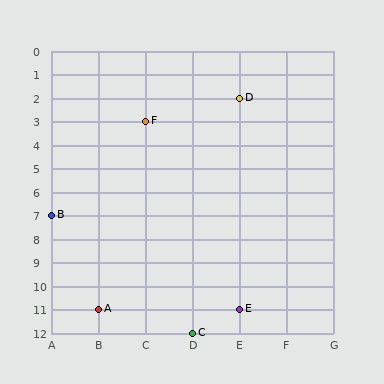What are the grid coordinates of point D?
Point D is at grid coordinates (E, 2).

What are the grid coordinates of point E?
Point E is at grid coordinates (E, 11).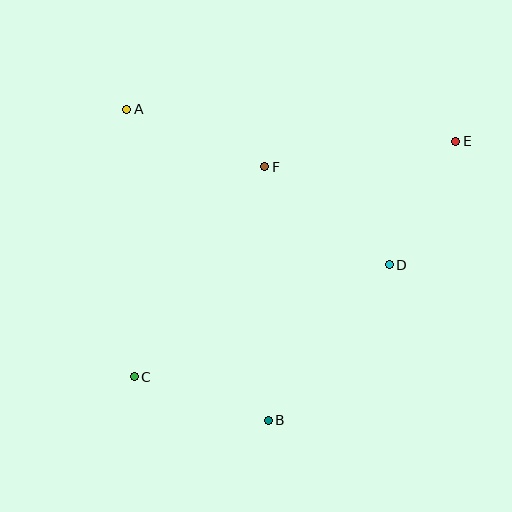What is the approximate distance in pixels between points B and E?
The distance between B and E is approximately 336 pixels.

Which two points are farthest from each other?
Points C and E are farthest from each other.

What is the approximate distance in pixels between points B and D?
The distance between B and D is approximately 197 pixels.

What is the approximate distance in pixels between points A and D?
The distance between A and D is approximately 305 pixels.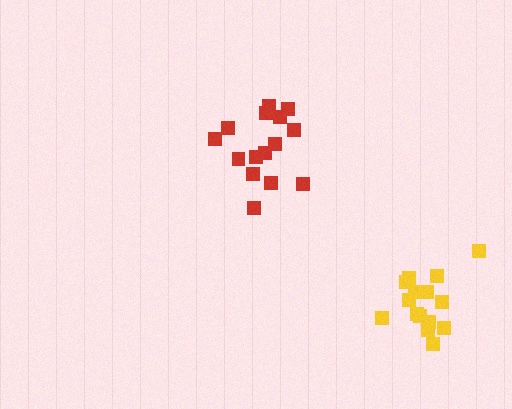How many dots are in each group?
Group 1: 15 dots, Group 2: 15 dots (30 total).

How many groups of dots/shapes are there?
There are 2 groups.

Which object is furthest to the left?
The red cluster is leftmost.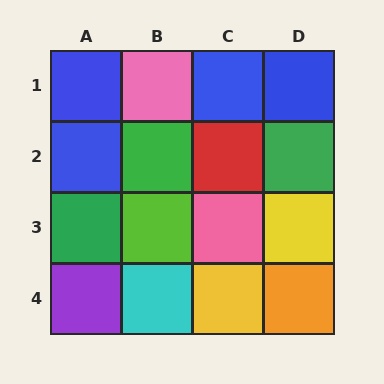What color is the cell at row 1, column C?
Blue.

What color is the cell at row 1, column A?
Blue.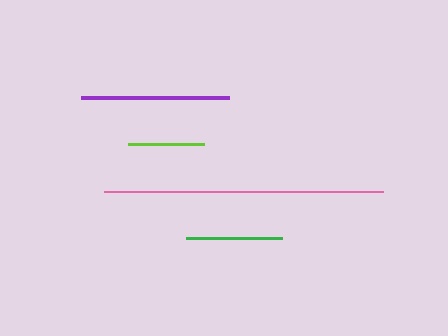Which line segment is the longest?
The pink line is the longest at approximately 279 pixels.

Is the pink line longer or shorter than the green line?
The pink line is longer than the green line.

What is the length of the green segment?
The green segment is approximately 95 pixels long.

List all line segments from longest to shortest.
From longest to shortest: pink, purple, green, lime.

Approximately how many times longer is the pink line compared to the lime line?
The pink line is approximately 3.7 times the length of the lime line.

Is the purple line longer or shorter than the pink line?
The pink line is longer than the purple line.